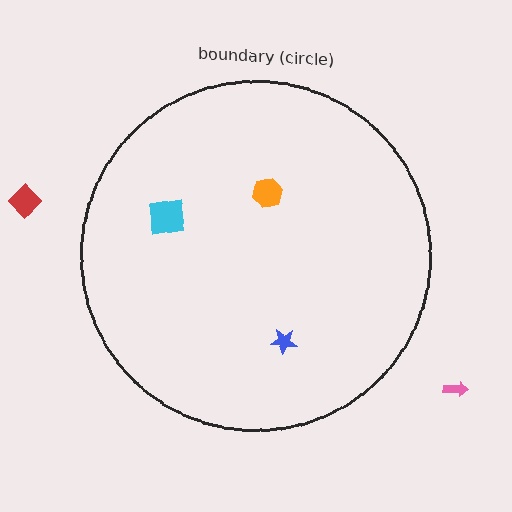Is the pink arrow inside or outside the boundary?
Outside.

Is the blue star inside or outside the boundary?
Inside.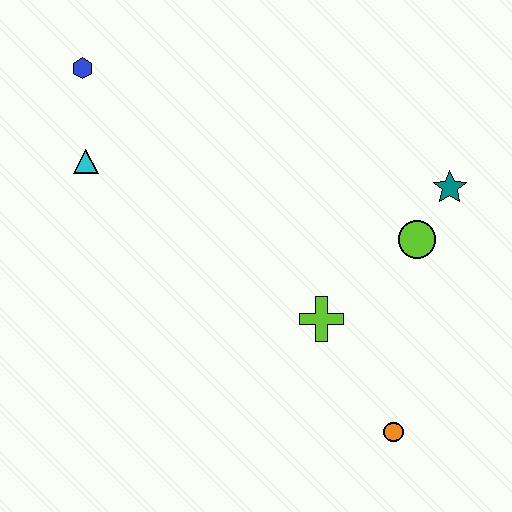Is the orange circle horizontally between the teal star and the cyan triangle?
Yes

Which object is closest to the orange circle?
The lime cross is closest to the orange circle.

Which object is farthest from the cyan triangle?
The orange circle is farthest from the cyan triangle.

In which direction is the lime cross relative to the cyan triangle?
The lime cross is to the right of the cyan triangle.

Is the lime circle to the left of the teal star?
Yes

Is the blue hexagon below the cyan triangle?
No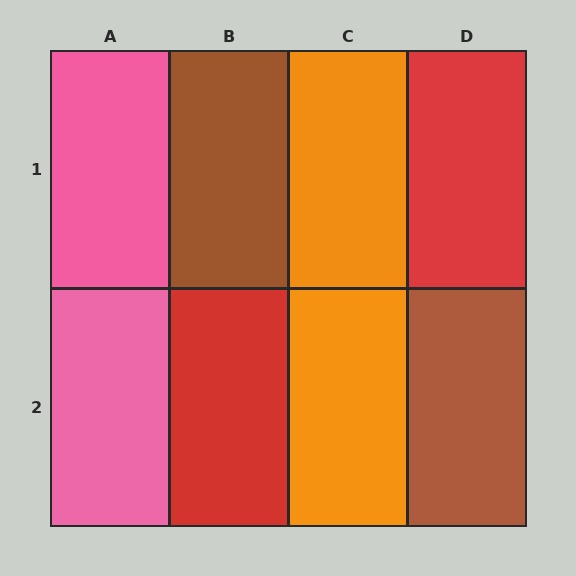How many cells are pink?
2 cells are pink.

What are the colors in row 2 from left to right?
Pink, red, orange, brown.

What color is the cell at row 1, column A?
Pink.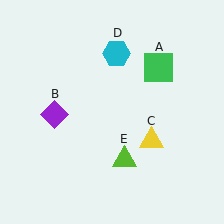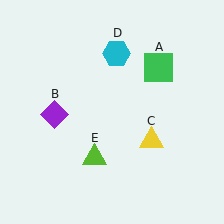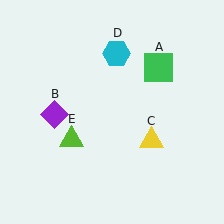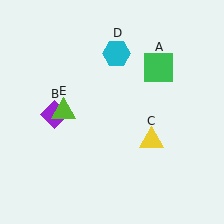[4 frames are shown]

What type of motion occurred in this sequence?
The lime triangle (object E) rotated clockwise around the center of the scene.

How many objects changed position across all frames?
1 object changed position: lime triangle (object E).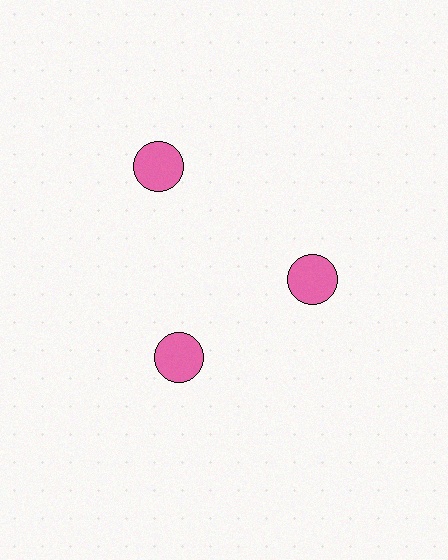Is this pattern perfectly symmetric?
No. The 3 pink circles are arranged in a ring, but one element near the 11 o'clock position is pushed outward from the center, breaking the 3-fold rotational symmetry.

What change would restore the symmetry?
The symmetry would be restored by moving it inward, back onto the ring so that all 3 circles sit at equal angles and equal distance from the center.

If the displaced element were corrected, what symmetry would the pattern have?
It would have 3-fold rotational symmetry — the pattern would map onto itself every 120 degrees.